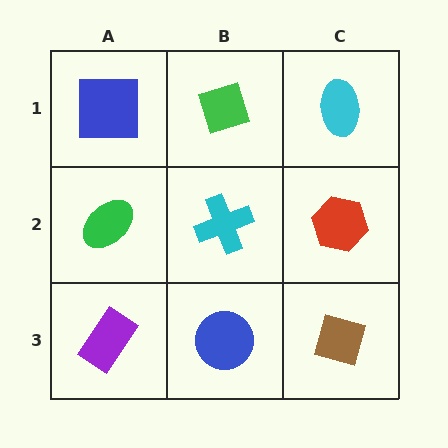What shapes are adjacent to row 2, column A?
A blue square (row 1, column A), a purple rectangle (row 3, column A), a cyan cross (row 2, column B).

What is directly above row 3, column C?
A red hexagon.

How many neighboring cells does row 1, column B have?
3.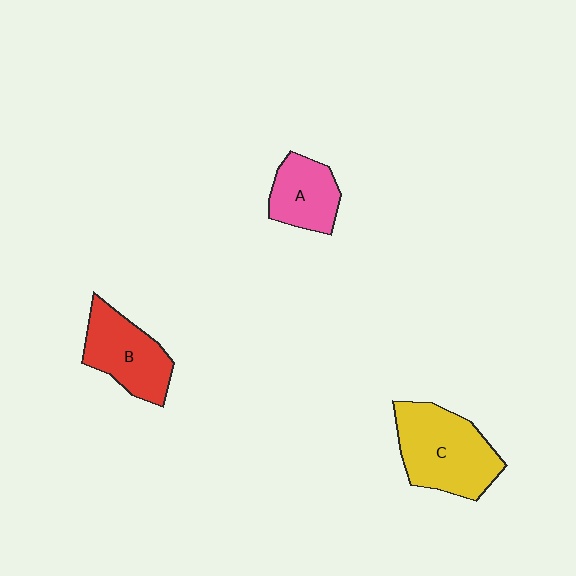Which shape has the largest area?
Shape C (yellow).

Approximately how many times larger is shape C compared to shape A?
Approximately 1.7 times.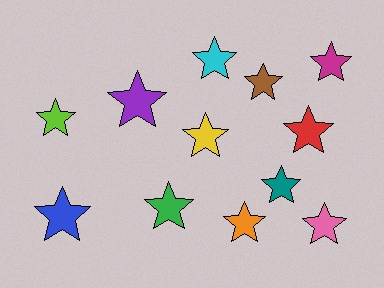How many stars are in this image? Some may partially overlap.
There are 12 stars.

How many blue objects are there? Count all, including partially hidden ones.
There is 1 blue object.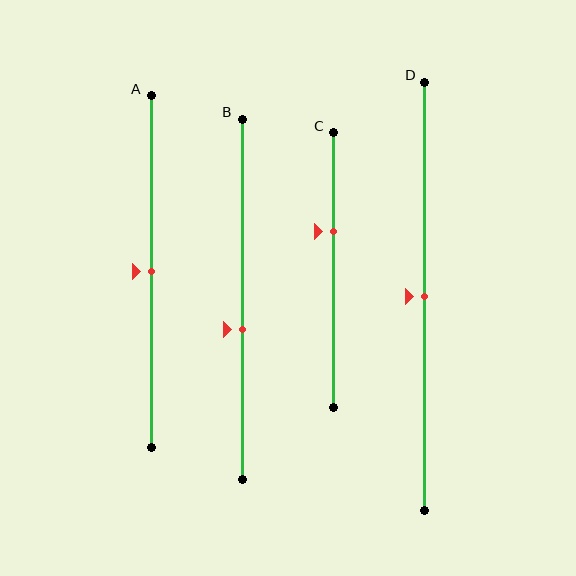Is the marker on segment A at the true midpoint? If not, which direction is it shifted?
Yes, the marker on segment A is at the true midpoint.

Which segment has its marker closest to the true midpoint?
Segment A has its marker closest to the true midpoint.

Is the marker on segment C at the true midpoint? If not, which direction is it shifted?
No, the marker on segment C is shifted upward by about 14% of the segment length.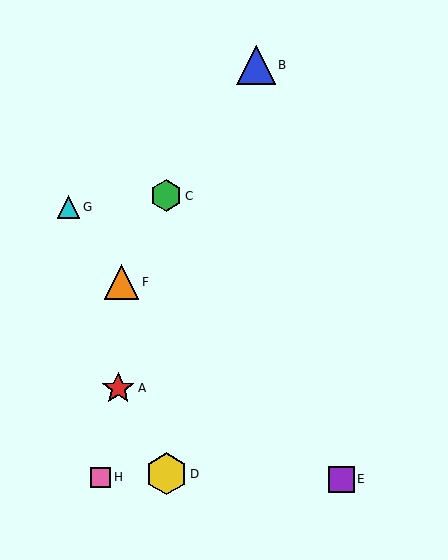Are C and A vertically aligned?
No, C is at x≈166 and A is at x≈118.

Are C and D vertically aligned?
Yes, both are at x≈166.